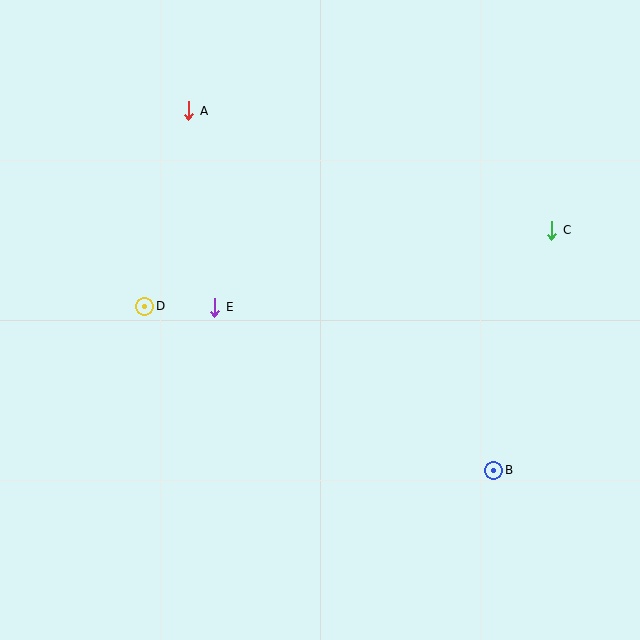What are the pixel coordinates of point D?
Point D is at (145, 306).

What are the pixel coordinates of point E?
Point E is at (215, 307).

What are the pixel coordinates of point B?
Point B is at (494, 470).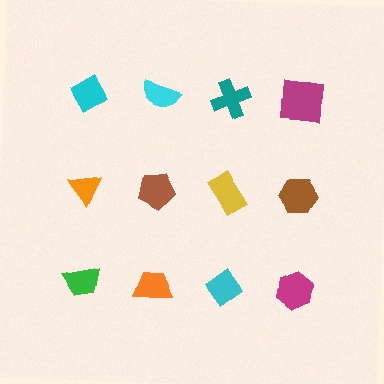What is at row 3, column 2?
An orange trapezoid.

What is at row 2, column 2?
A brown pentagon.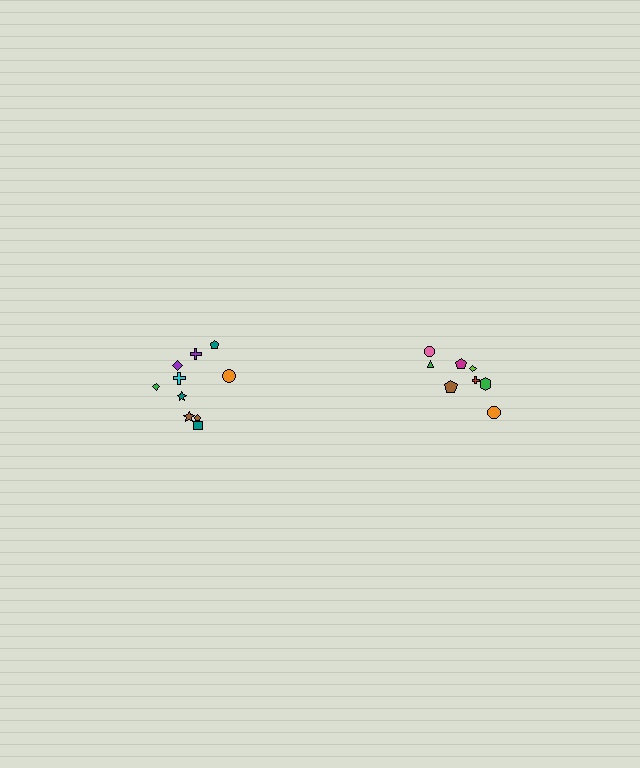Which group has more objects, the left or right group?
The left group.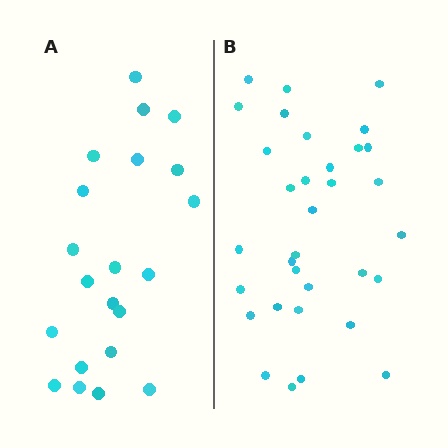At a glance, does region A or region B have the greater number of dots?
Region B (the right region) has more dots.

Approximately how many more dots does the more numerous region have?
Region B has roughly 12 or so more dots than region A.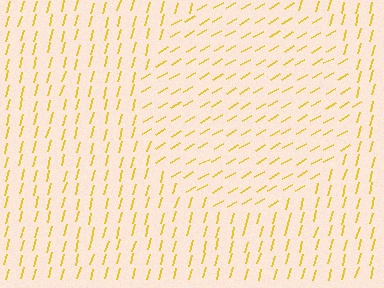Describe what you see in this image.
The image is filled with small yellow line segments. A circle region in the image has lines oriented differently from the surrounding lines, creating a visible texture boundary.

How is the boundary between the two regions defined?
The boundary is defined purely by a change in line orientation (approximately 45 degrees difference). All lines are the same color and thickness.